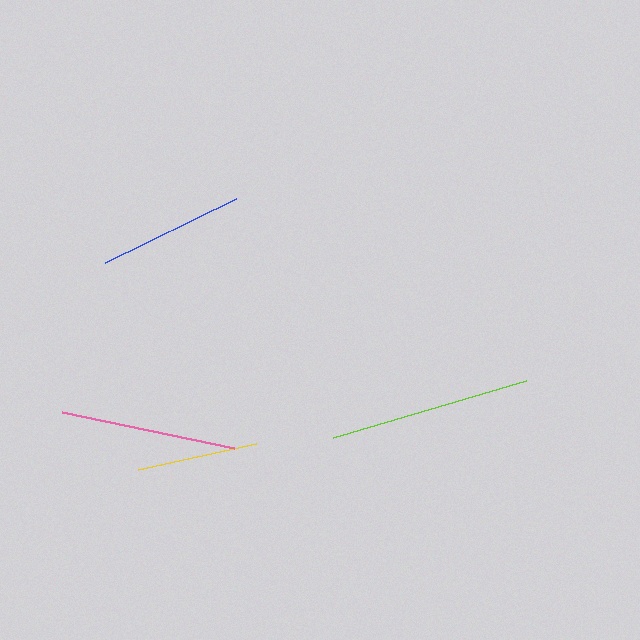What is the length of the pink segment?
The pink segment is approximately 176 pixels long.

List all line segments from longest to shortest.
From longest to shortest: lime, pink, blue, yellow.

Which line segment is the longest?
The lime line is the longest at approximately 202 pixels.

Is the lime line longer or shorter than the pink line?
The lime line is longer than the pink line.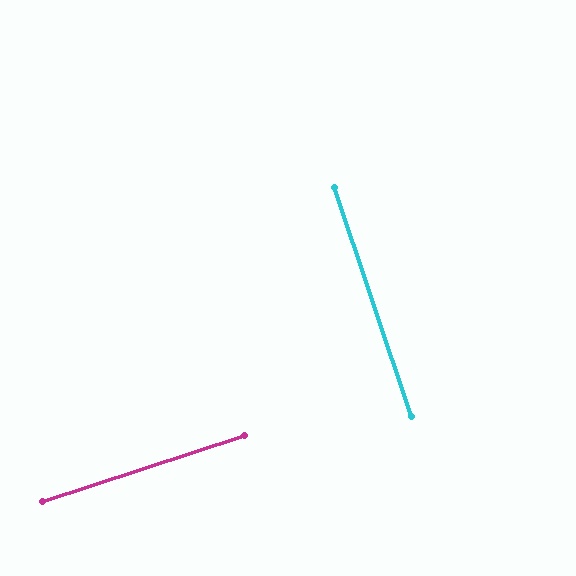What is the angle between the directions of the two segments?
Approximately 90 degrees.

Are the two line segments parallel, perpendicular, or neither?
Perpendicular — they meet at approximately 90°.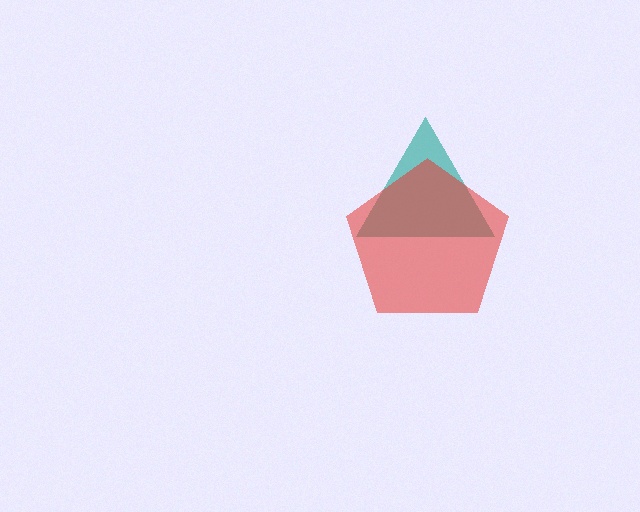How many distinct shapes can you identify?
There are 2 distinct shapes: a teal triangle, a red pentagon.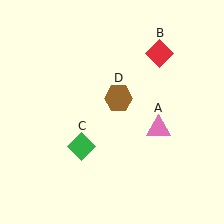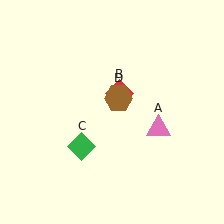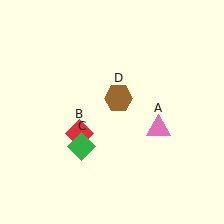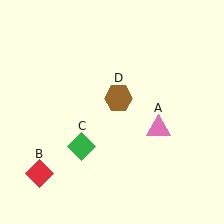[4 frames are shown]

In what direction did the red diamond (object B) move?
The red diamond (object B) moved down and to the left.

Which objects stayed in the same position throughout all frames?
Pink triangle (object A) and green diamond (object C) and brown hexagon (object D) remained stationary.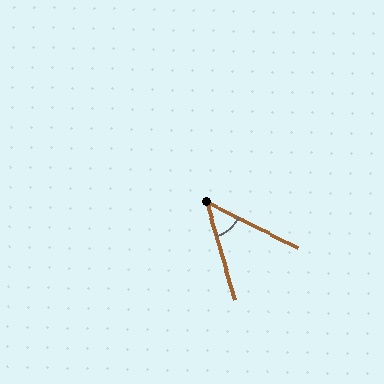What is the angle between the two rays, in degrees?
Approximately 48 degrees.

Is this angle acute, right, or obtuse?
It is acute.